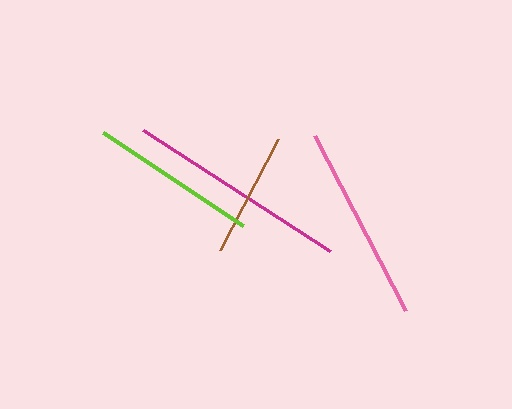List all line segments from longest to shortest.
From longest to shortest: magenta, pink, lime, brown.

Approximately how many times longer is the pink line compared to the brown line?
The pink line is approximately 1.6 times the length of the brown line.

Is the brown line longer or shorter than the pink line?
The pink line is longer than the brown line.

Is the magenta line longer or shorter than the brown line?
The magenta line is longer than the brown line.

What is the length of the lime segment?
The lime segment is approximately 168 pixels long.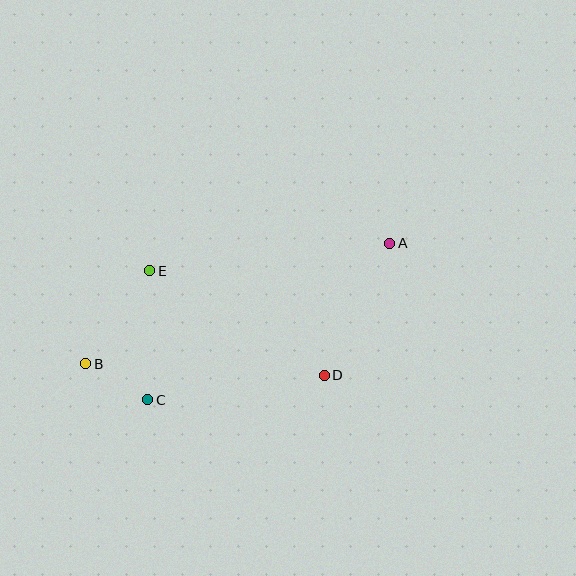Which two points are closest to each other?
Points B and C are closest to each other.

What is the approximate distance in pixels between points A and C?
The distance between A and C is approximately 288 pixels.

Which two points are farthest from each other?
Points A and B are farthest from each other.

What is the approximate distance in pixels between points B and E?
The distance between B and E is approximately 113 pixels.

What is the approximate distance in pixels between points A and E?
The distance between A and E is approximately 242 pixels.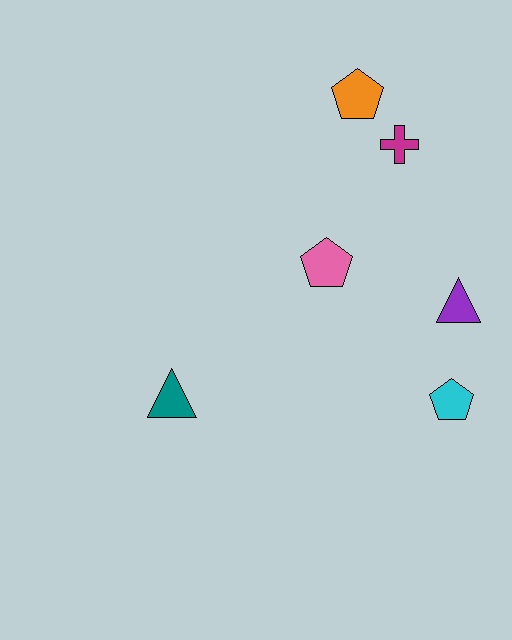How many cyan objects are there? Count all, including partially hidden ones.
There is 1 cyan object.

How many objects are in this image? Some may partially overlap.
There are 6 objects.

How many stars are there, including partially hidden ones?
There are no stars.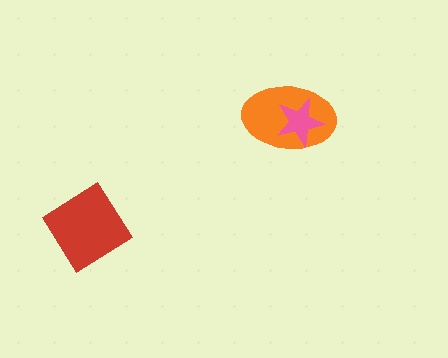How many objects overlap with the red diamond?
0 objects overlap with the red diamond.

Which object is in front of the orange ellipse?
The pink star is in front of the orange ellipse.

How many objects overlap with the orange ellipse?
1 object overlaps with the orange ellipse.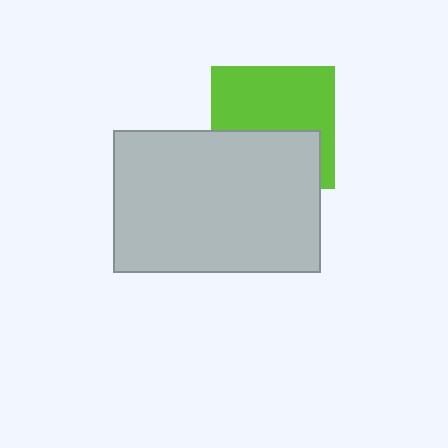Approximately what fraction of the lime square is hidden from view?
Roughly 43% of the lime square is hidden behind the light gray rectangle.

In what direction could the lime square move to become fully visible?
The lime square could move up. That would shift it out from behind the light gray rectangle entirely.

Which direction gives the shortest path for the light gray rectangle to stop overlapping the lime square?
Moving down gives the shortest separation.